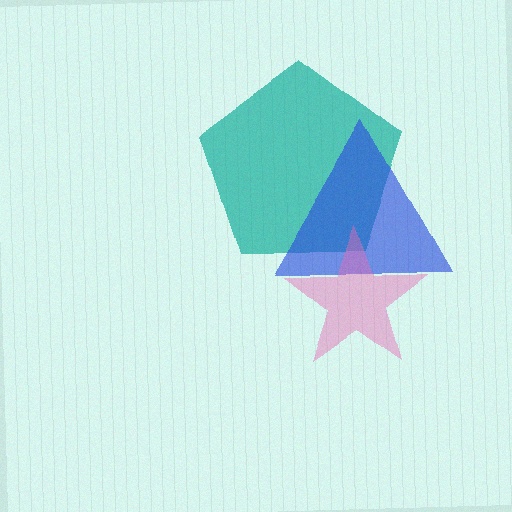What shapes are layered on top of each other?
The layered shapes are: a teal pentagon, a blue triangle, a pink star.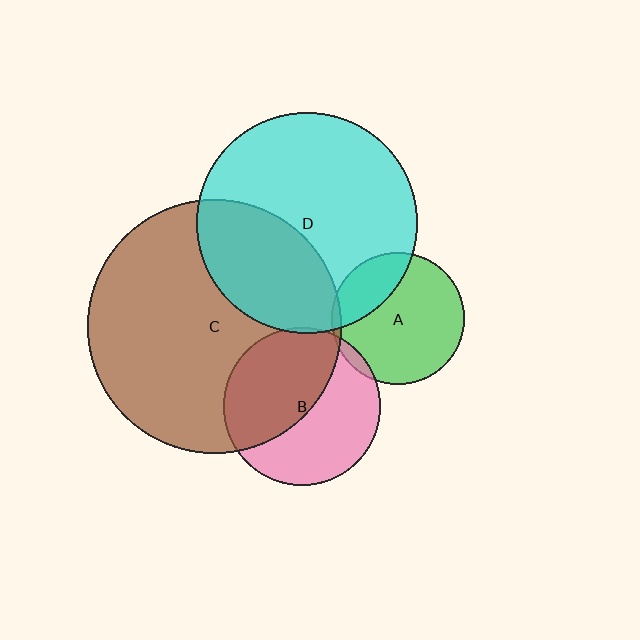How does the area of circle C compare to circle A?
Approximately 3.7 times.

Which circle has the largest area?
Circle C (brown).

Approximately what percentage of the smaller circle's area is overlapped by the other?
Approximately 5%.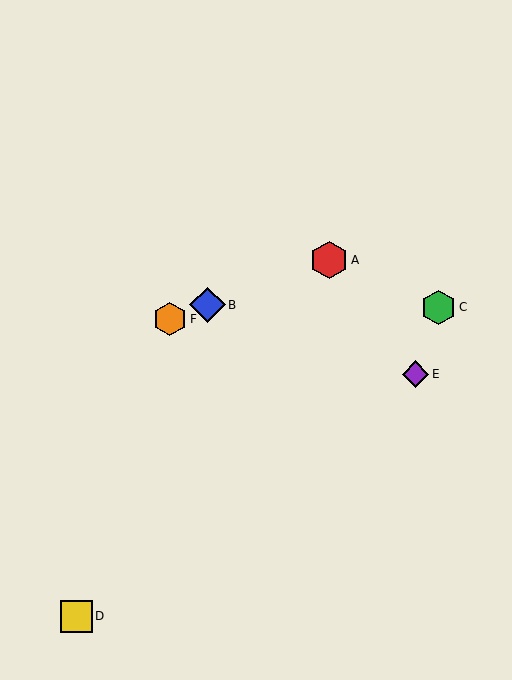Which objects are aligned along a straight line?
Objects A, B, F are aligned along a straight line.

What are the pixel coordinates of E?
Object E is at (415, 374).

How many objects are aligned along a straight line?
3 objects (A, B, F) are aligned along a straight line.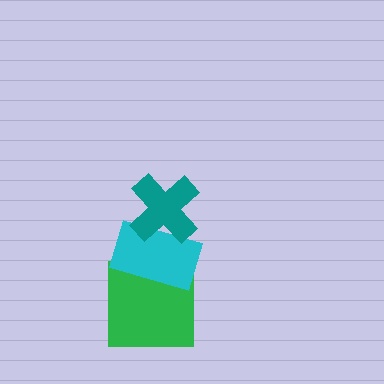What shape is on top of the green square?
The cyan rectangle is on top of the green square.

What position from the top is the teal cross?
The teal cross is 1st from the top.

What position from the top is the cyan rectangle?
The cyan rectangle is 2nd from the top.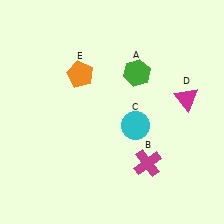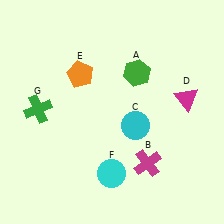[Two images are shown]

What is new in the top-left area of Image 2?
A green cross (G) was added in the top-left area of Image 2.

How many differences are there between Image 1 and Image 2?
There are 2 differences between the two images.